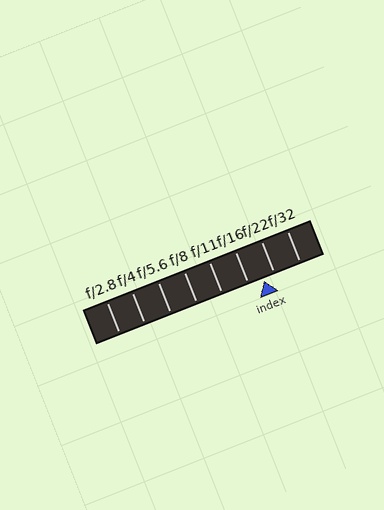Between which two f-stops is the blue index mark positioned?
The index mark is between f/16 and f/22.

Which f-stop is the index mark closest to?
The index mark is closest to f/22.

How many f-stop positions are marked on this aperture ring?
There are 8 f-stop positions marked.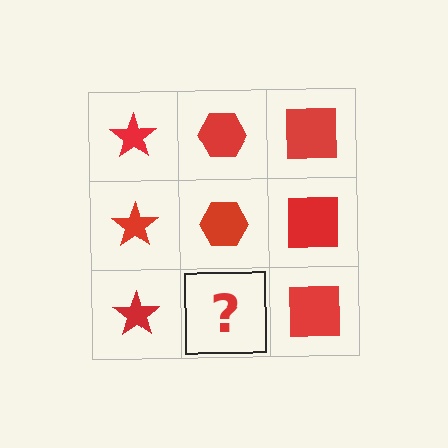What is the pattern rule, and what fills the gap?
The rule is that each column has a consistent shape. The gap should be filled with a red hexagon.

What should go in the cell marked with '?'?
The missing cell should contain a red hexagon.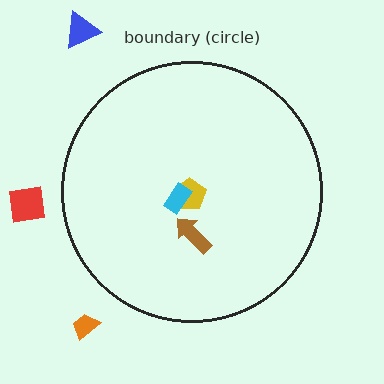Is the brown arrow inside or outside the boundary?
Inside.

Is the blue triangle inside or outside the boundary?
Outside.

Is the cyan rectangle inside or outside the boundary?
Inside.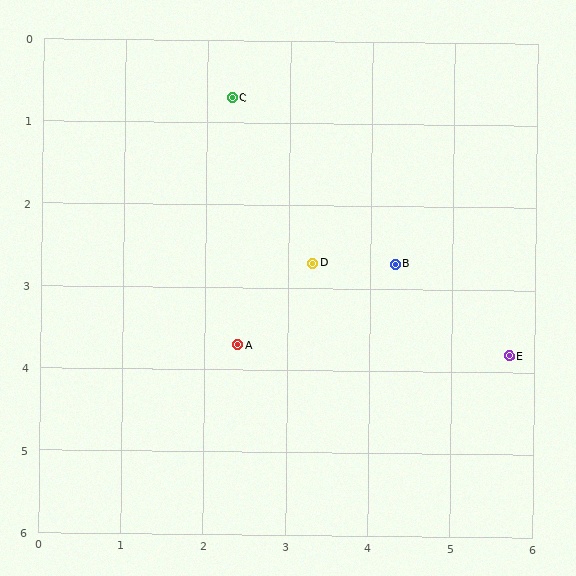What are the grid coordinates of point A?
Point A is at approximately (2.4, 3.7).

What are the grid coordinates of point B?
Point B is at approximately (4.3, 2.7).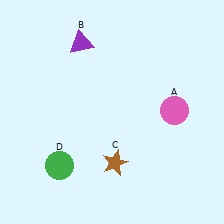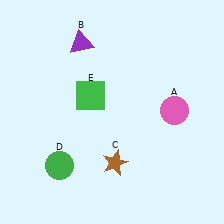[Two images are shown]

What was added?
A green square (E) was added in Image 2.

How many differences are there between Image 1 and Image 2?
There is 1 difference between the two images.